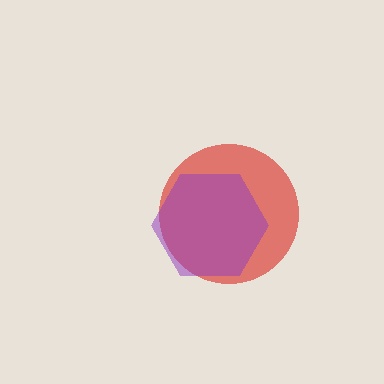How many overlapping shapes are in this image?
There are 2 overlapping shapes in the image.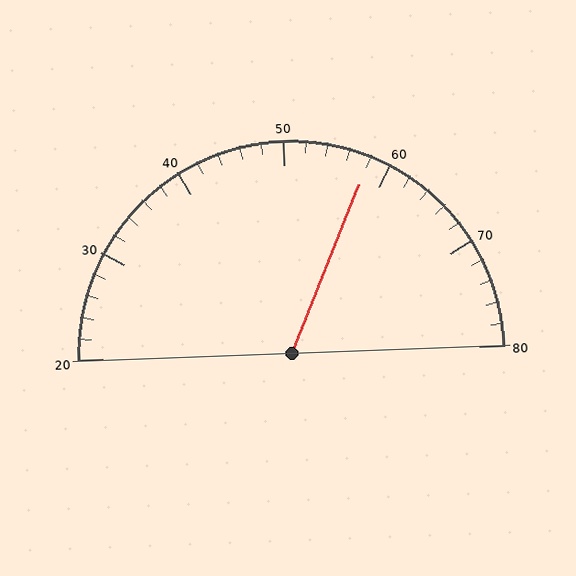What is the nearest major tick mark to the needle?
The nearest major tick mark is 60.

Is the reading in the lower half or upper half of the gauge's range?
The reading is in the upper half of the range (20 to 80).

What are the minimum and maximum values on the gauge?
The gauge ranges from 20 to 80.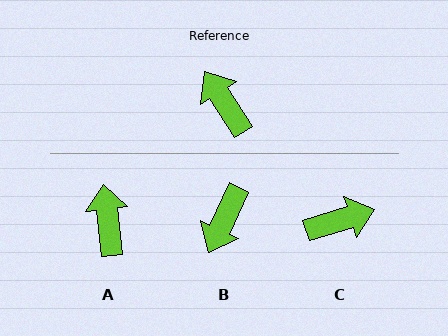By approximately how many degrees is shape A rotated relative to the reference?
Approximately 26 degrees clockwise.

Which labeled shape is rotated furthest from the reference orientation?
B, about 122 degrees away.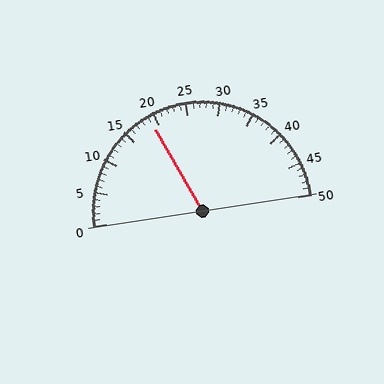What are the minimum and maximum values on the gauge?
The gauge ranges from 0 to 50.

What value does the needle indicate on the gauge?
The needle indicates approximately 19.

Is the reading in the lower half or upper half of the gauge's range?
The reading is in the lower half of the range (0 to 50).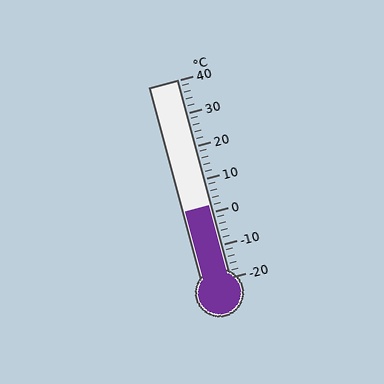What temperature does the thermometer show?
The thermometer shows approximately 2°C.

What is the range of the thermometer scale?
The thermometer scale ranges from -20°C to 40°C.